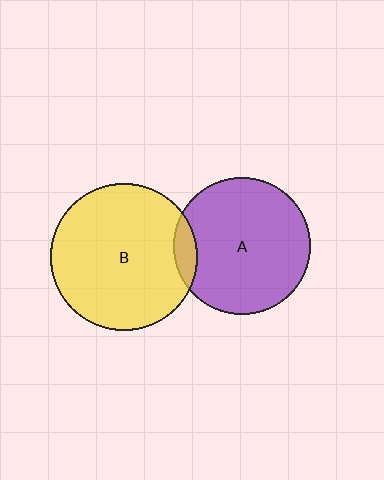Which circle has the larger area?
Circle B (yellow).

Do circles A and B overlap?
Yes.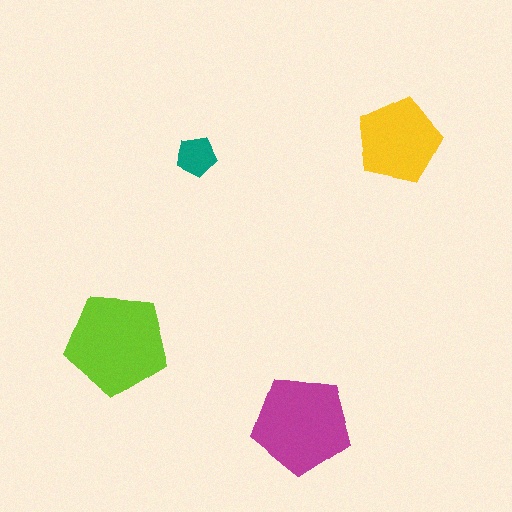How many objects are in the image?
There are 4 objects in the image.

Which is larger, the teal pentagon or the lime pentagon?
The lime one.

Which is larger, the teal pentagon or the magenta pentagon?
The magenta one.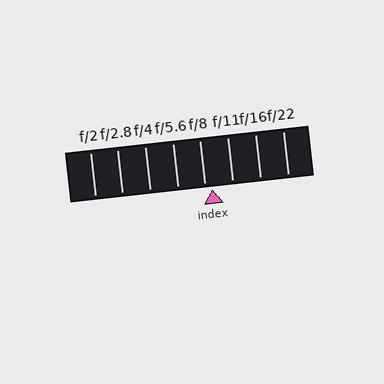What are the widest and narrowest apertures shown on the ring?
The widest aperture shown is f/2 and the narrowest is f/22.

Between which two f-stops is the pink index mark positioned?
The index mark is between f/8 and f/11.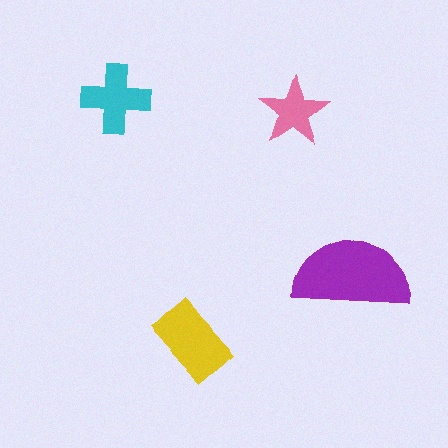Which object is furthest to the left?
The cyan cross is leftmost.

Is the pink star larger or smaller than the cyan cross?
Smaller.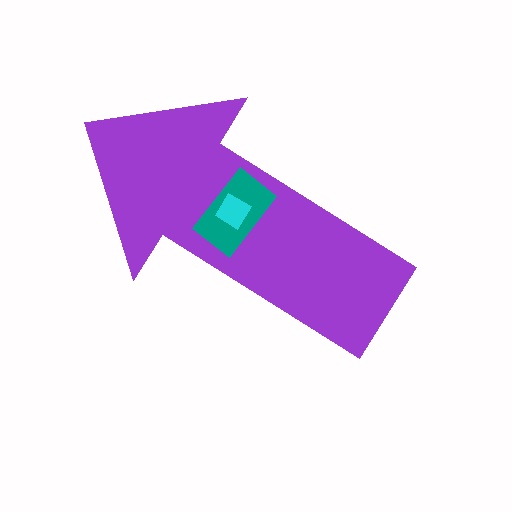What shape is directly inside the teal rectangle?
The cyan diamond.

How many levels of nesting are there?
3.